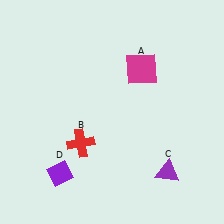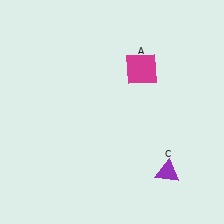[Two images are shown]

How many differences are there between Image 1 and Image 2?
There are 2 differences between the two images.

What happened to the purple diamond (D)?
The purple diamond (D) was removed in Image 2. It was in the bottom-left area of Image 1.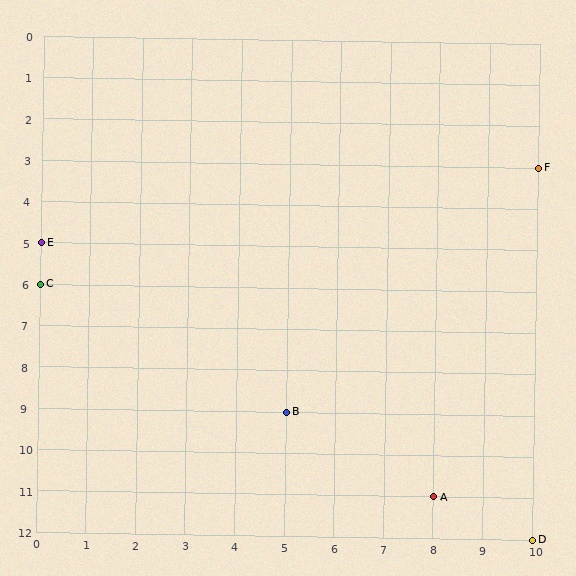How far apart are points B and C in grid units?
Points B and C are 5 columns and 3 rows apart (about 5.8 grid units diagonally).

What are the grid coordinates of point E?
Point E is at grid coordinates (0, 5).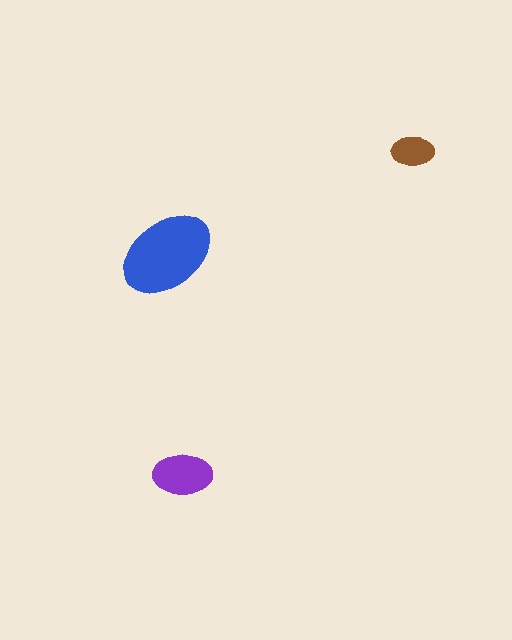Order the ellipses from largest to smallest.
the blue one, the purple one, the brown one.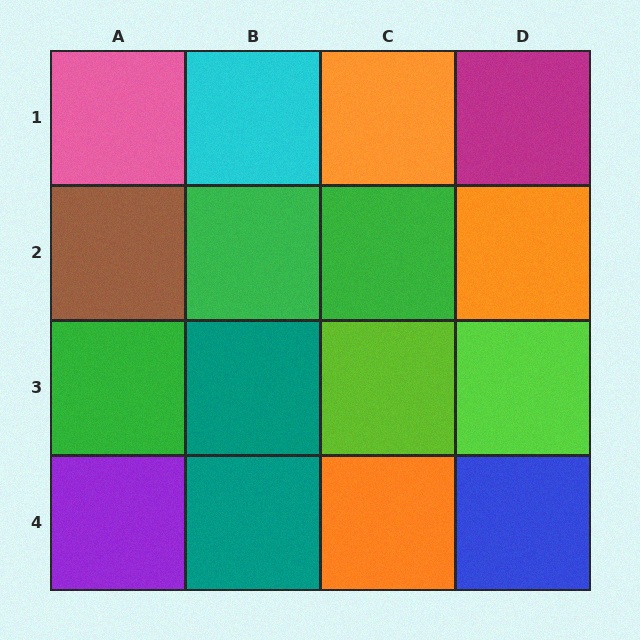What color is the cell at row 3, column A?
Green.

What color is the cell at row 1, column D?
Magenta.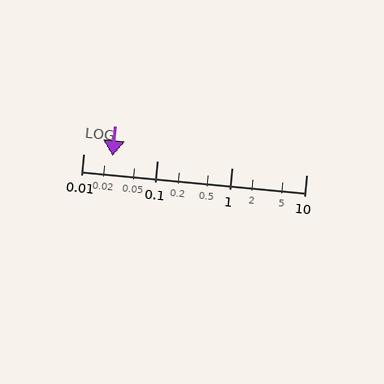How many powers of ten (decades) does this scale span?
The scale spans 3 decades, from 0.01 to 10.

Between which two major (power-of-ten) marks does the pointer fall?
The pointer is between 0.01 and 0.1.